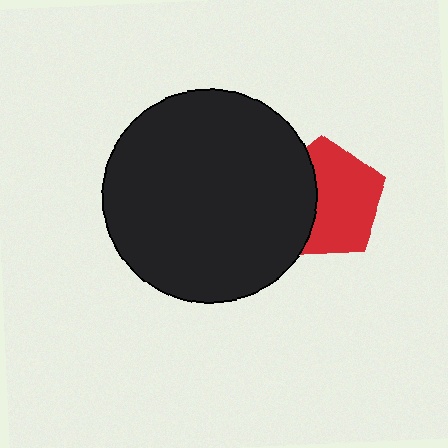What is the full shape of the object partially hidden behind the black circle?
The partially hidden object is a red pentagon.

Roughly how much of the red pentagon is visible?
About half of it is visible (roughly 63%).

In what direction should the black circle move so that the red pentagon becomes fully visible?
The black circle should move left. That is the shortest direction to clear the overlap and leave the red pentagon fully visible.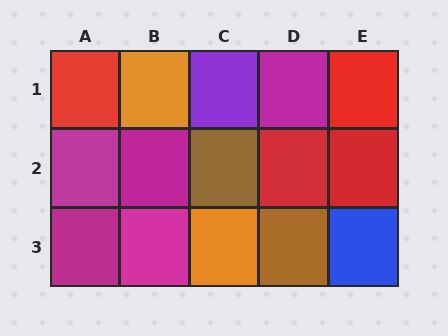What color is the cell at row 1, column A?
Red.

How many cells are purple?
1 cell is purple.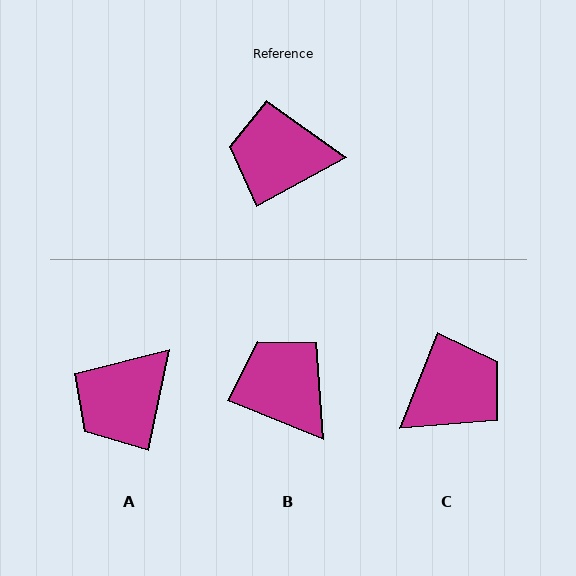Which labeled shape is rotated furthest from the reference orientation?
C, about 140 degrees away.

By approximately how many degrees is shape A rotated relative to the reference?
Approximately 50 degrees counter-clockwise.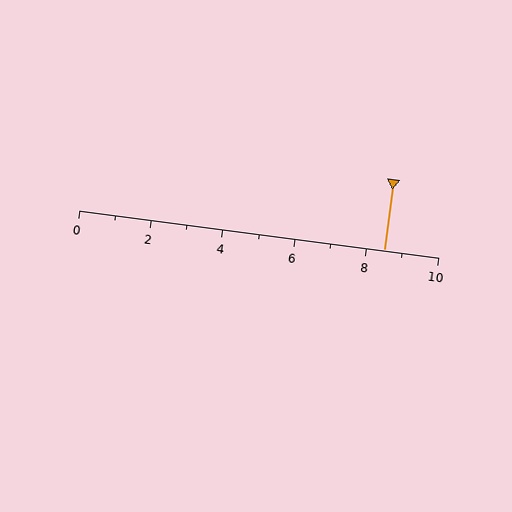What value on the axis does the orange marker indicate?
The marker indicates approximately 8.5.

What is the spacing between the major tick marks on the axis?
The major ticks are spaced 2 apart.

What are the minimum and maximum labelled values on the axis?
The axis runs from 0 to 10.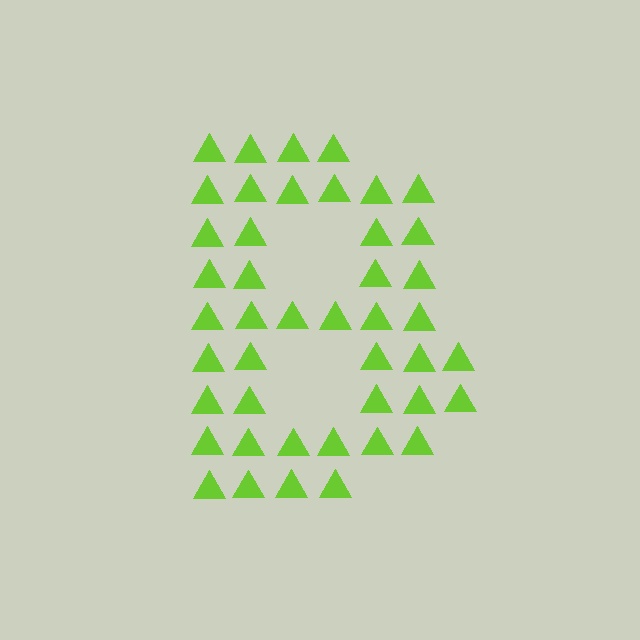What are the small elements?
The small elements are triangles.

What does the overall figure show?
The overall figure shows the letter B.